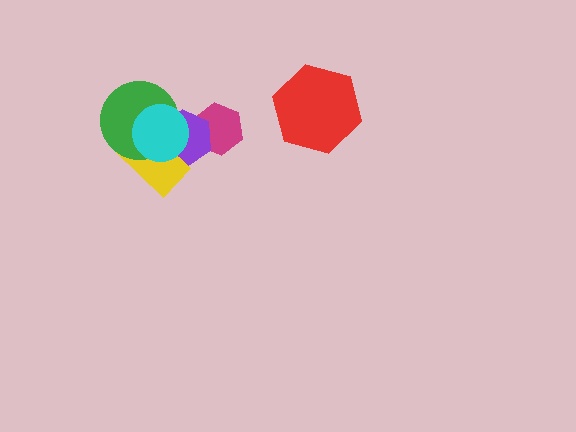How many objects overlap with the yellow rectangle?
3 objects overlap with the yellow rectangle.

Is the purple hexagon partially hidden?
Yes, it is partially covered by another shape.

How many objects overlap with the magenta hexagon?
1 object overlaps with the magenta hexagon.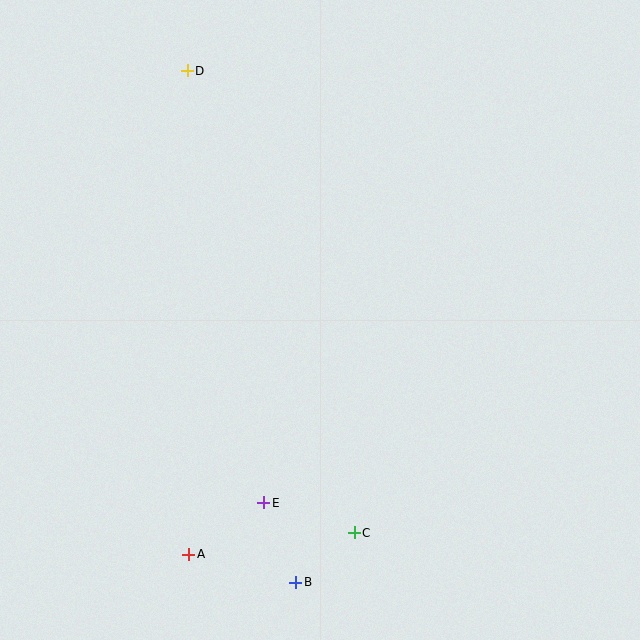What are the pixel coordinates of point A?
Point A is at (189, 554).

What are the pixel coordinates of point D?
Point D is at (187, 71).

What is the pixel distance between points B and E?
The distance between B and E is 86 pixels.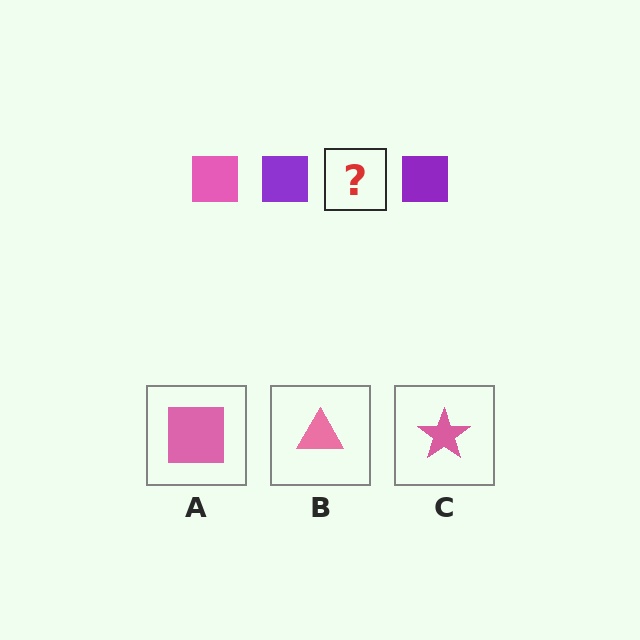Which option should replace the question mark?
Option A.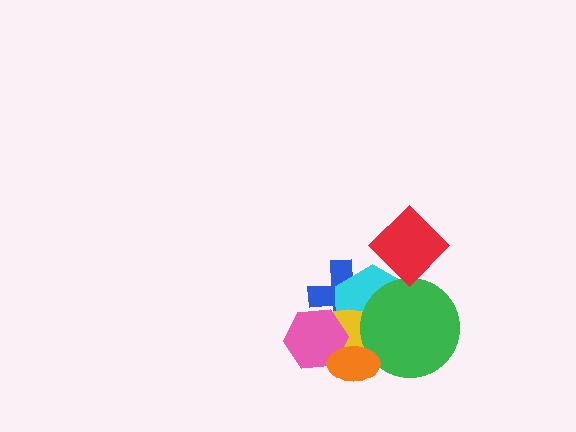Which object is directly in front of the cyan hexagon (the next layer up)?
The yellow ellipse is directly in front of the cyan hexagon.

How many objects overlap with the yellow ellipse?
5 objects overlap with the yellow ellipse.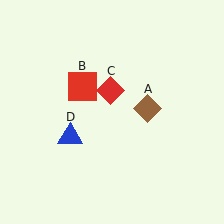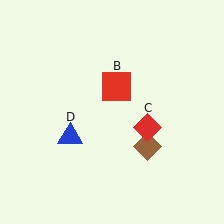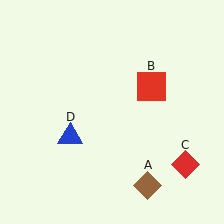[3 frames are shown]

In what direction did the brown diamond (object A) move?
The brown diamond (object A) moved down.